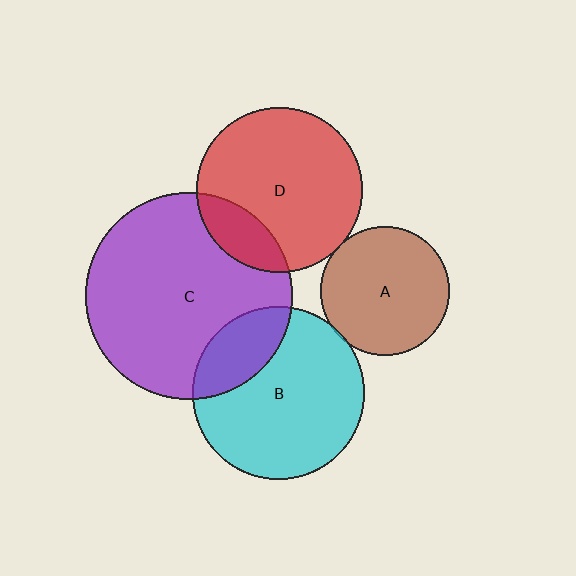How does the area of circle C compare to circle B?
Approximately 1.4 times.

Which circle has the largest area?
Circle C (purple).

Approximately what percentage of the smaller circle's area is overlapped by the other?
Approximately 5%.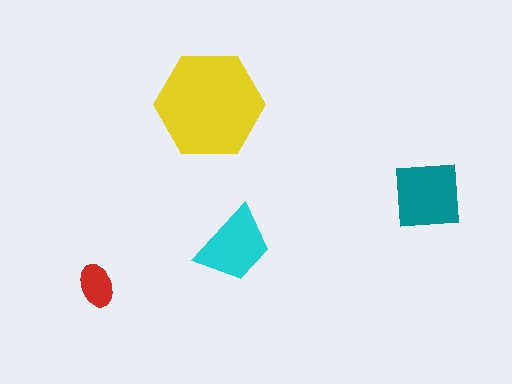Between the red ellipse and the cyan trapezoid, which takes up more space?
The cyan trapezoid.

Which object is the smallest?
The red ellipse.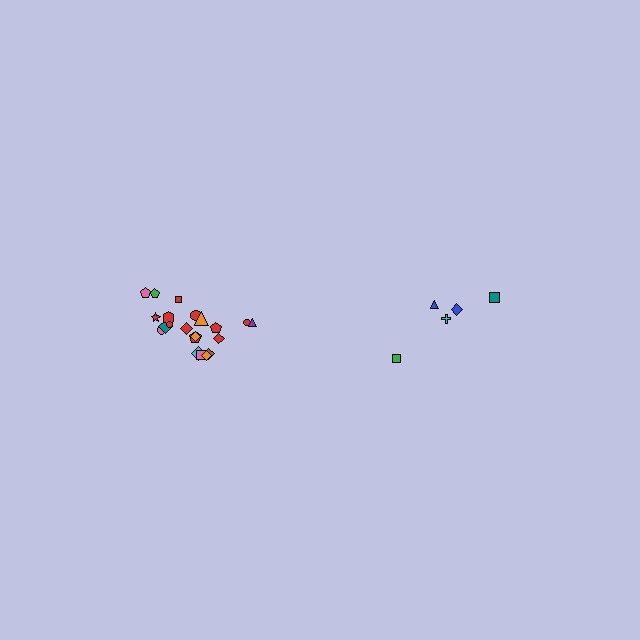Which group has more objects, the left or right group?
The left group.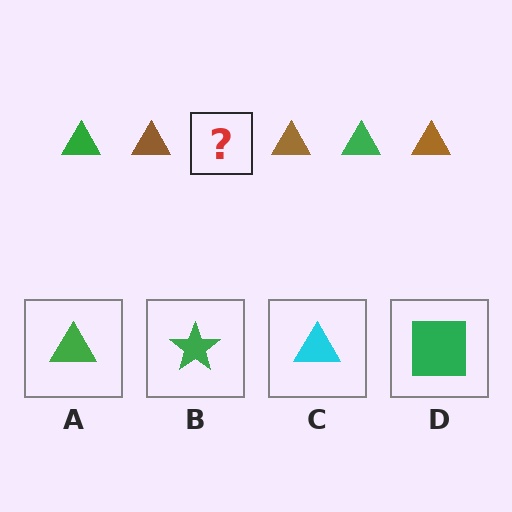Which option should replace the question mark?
Option A.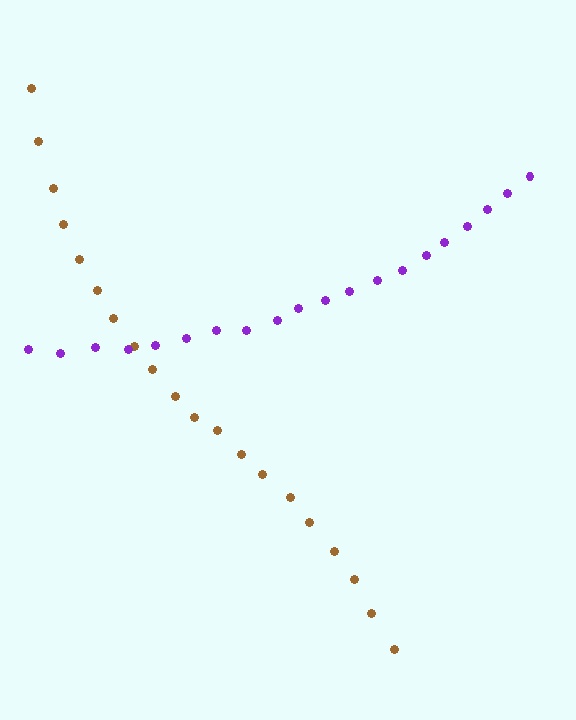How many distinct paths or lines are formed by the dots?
There are 2 distinct paths.